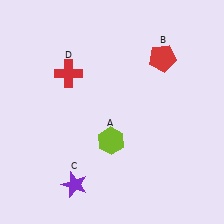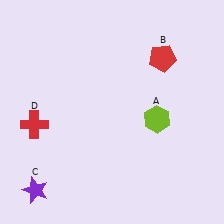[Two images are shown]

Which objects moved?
The objects that moved are: the lime hexagon (A), the purple star (C), the red cross (D).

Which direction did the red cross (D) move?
The red cross (D) moved down.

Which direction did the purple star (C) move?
The purple star (C) moved left.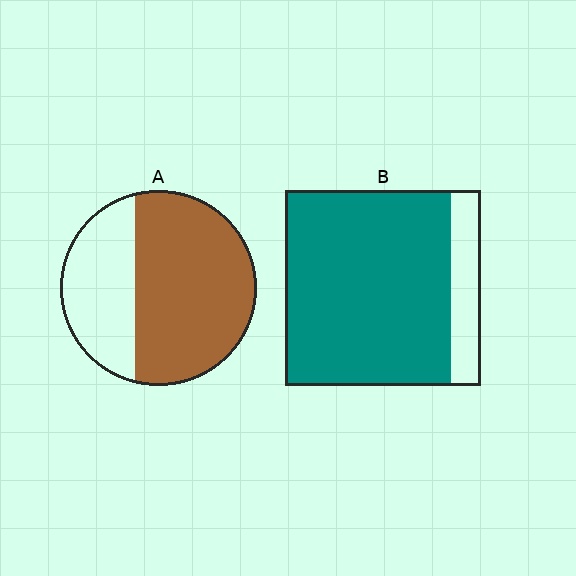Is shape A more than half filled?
Yes.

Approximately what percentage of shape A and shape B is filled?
A is approximately 65% and B is approximately 85%.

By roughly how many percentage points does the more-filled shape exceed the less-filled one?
By roughly 20 percentage points (B over A).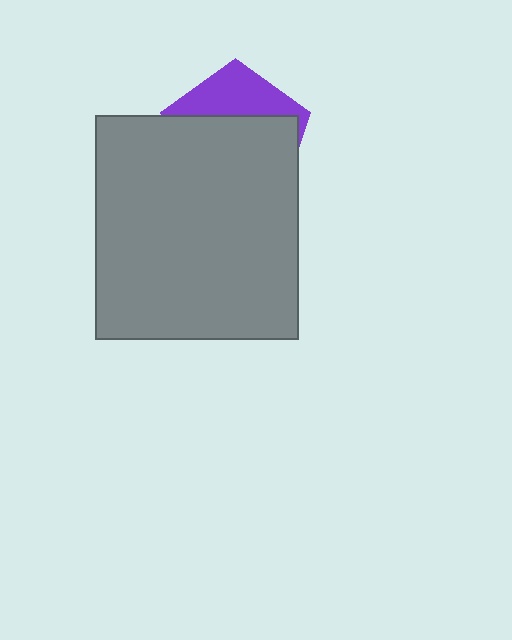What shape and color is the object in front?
The object in front is a gray rectangle.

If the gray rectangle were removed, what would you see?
You would see the complete purple pentagon.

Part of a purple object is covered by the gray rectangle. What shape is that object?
It is a pentagon.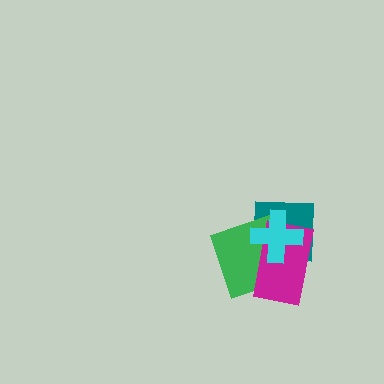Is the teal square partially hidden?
Yes, it is partially covered by another shape.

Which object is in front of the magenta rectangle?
The cyan cross is in front of the magenta rectangle.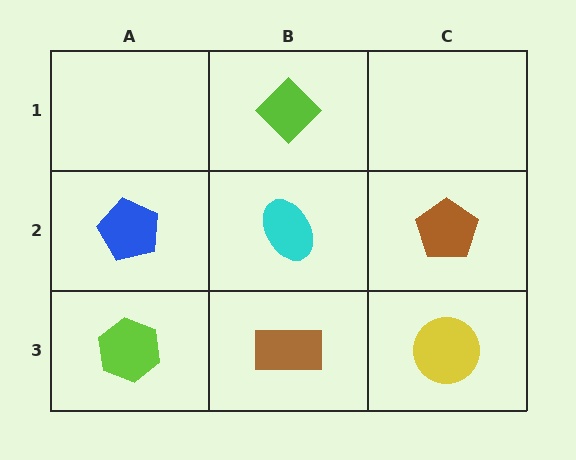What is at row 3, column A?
A lime hexagon.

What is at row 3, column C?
A yellow circle.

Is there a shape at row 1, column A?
No, that cell is empty.